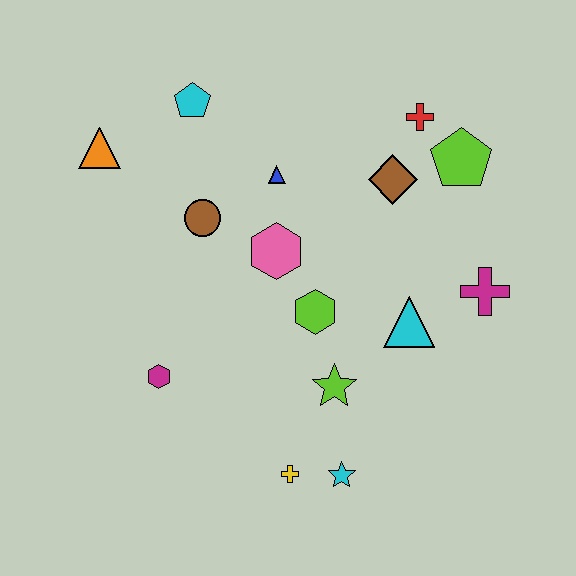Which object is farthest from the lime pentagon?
The magenta hexagon is farthest from the lime pentagon.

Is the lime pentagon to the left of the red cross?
No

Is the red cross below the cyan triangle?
No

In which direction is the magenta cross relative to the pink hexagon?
The magenta cross is to the right of the pink hexagon.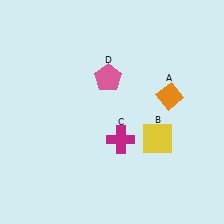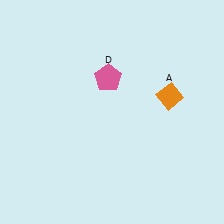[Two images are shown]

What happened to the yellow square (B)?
The yellow square (B) was removed in Image 2. It was in the bottom-right area of Image 1.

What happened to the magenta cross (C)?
The magenta cross (C) was removed in Image 2. It was in the bottom-right area of Image 1.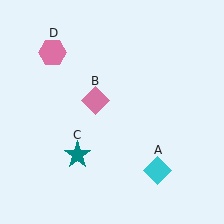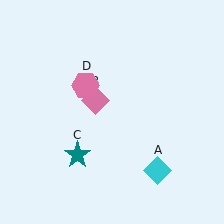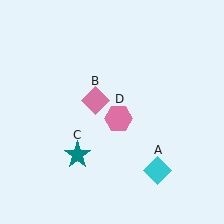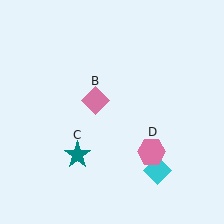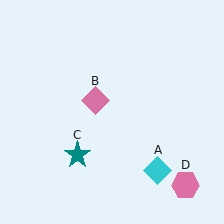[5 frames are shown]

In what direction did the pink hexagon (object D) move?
The pink hexagon (object D) moved down and to the right.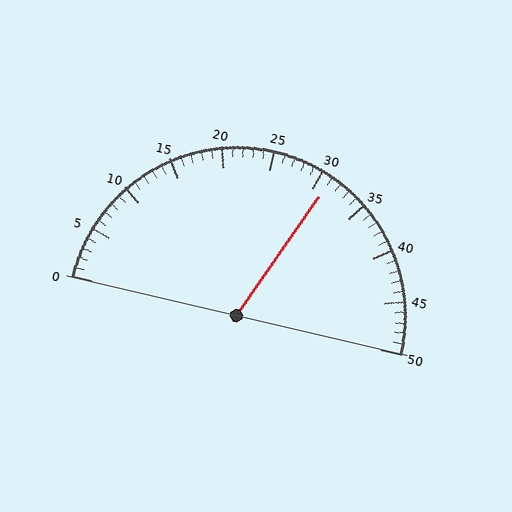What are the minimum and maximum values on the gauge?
The gauge ranges from 0 to 50.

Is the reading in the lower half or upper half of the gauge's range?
The reading is in the upper half of the range (0 to 50).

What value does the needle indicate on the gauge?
The needle indicates approximately 31.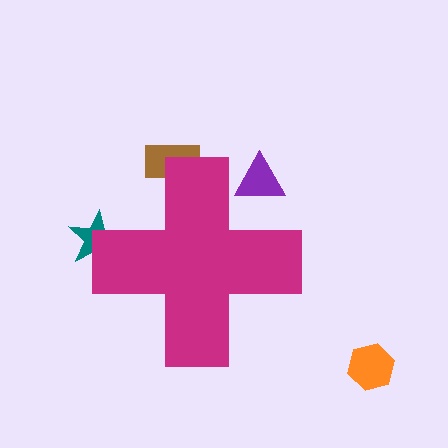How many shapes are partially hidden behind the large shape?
3 shapes are partially hidden.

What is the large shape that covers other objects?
A magenta cross.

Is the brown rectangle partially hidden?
Yes, the brown rectangle is partially hidden behind the magenta cross.